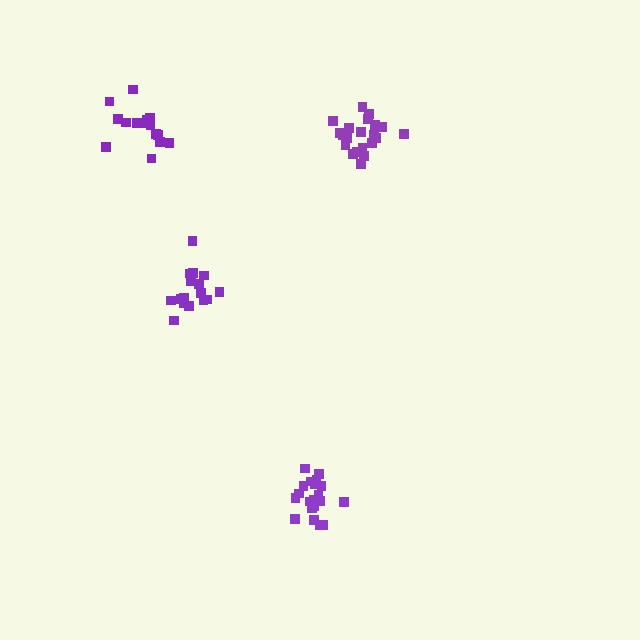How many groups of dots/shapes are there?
There are 4 groups.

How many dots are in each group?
Group 1: 17 dots, Group 2: 20 dots, Group 3: 21 dots, Group 4: 18 dots (76 total).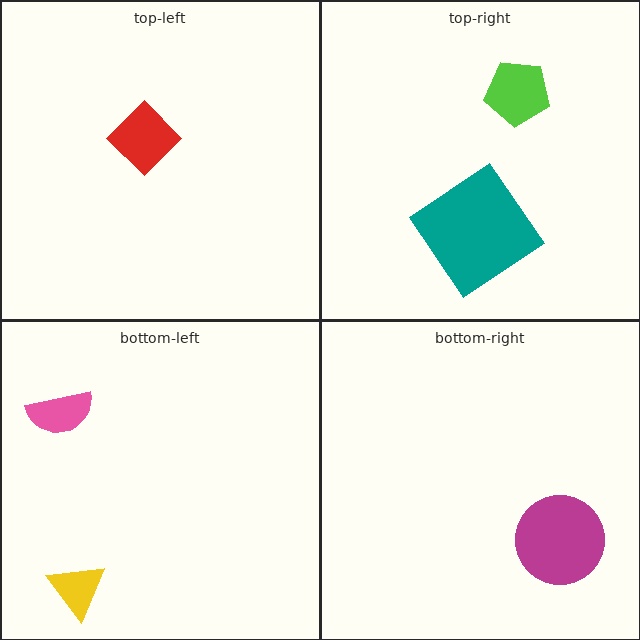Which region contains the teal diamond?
The top-right region.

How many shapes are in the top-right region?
2.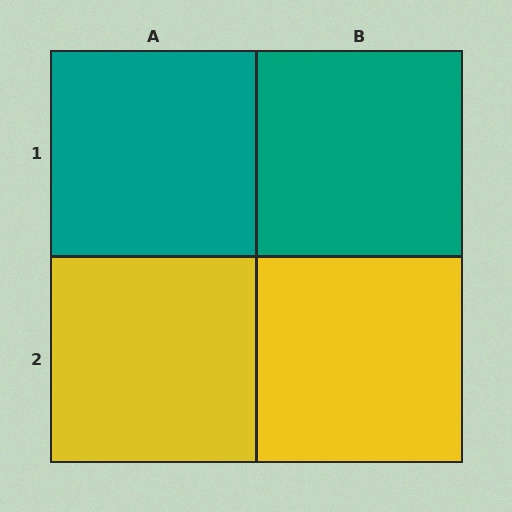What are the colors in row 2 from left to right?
Yellow, yellow.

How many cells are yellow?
2 cells are yellow.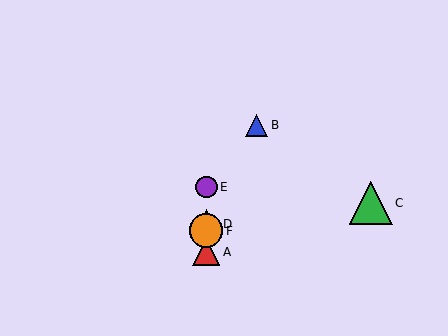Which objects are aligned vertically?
Objects A, D, E, F are aligned vertically.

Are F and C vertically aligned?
No, F is at x≈206 and C is at x≈371.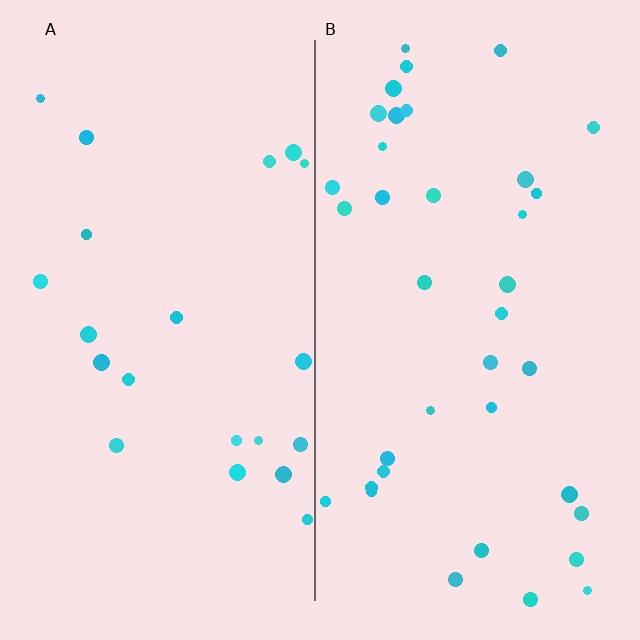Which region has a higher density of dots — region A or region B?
B (the right).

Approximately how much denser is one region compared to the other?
Approximately 1.8× — region B over region A.